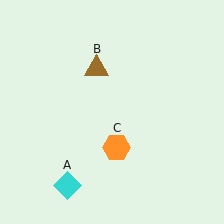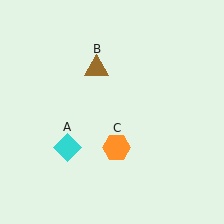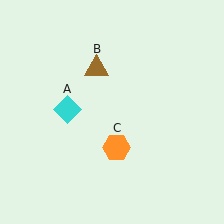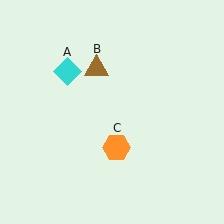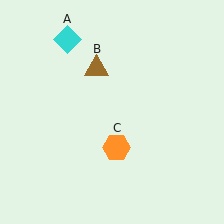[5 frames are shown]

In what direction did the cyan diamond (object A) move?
The cyan diamond (object A) moved up.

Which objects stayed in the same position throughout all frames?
Brown triangle (object B) and orange hexagon (object C) remained stationary.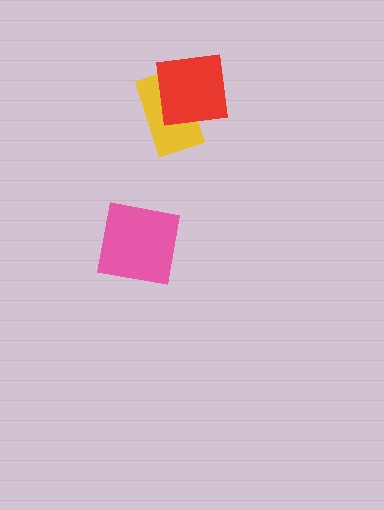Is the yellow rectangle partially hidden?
Yes, it is partially covered by another shape.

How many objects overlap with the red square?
1 object overlaps with the red square.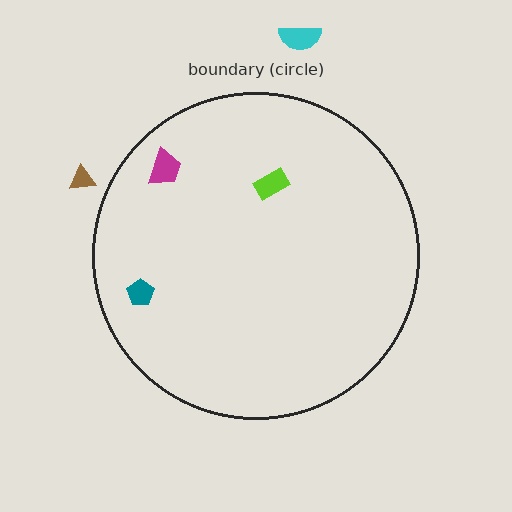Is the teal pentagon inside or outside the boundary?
Inside.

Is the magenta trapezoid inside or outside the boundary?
Inside.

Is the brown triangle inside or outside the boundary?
Outside.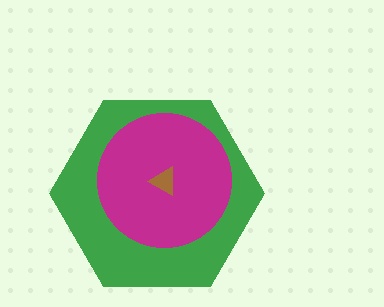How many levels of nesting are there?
3.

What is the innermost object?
The brown triangle.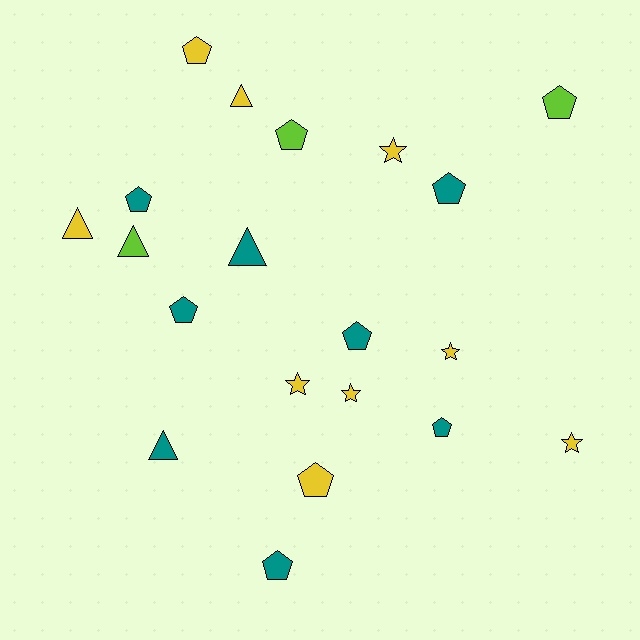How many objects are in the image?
There are 20 objects.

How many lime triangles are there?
There is 1 lime triangle.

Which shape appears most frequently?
Pentagon, with 10 objects.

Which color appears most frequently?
Yellow, with 9 objects.